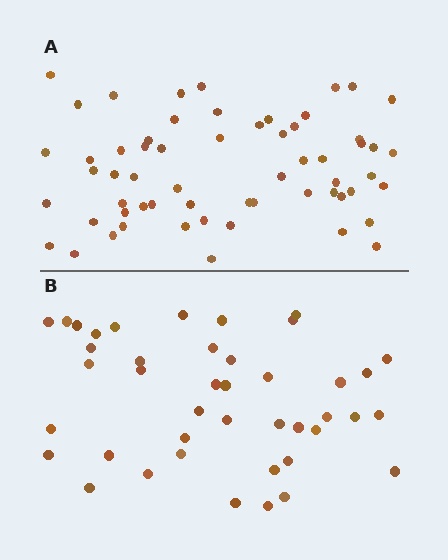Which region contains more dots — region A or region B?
Region A (the top region) has more dots.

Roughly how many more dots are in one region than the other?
Region A has approximately 20 more dots than region B.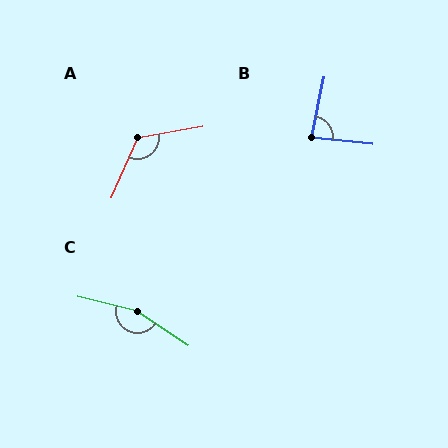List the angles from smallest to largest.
B (85°), A (123°), C (161°).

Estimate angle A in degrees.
Approximately 123 degrees.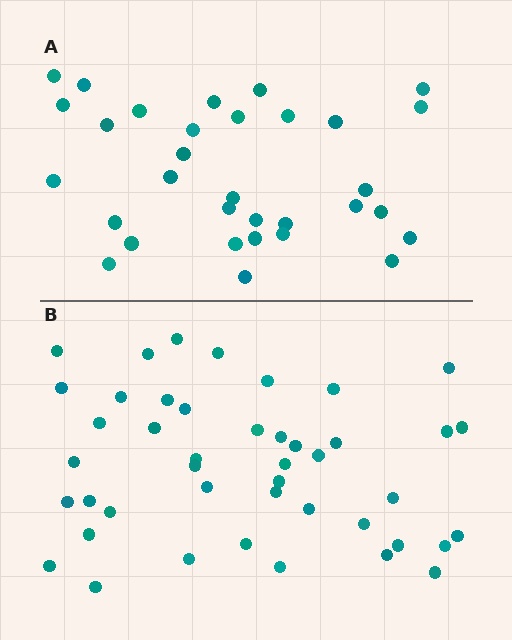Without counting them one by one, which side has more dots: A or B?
Region B (the bottom region) has more dots.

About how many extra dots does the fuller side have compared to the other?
Region B has roughly 12 or so more dots than region A.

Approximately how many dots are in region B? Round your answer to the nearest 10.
About 40 dots. (The exact count is 44, which rounds to 40.)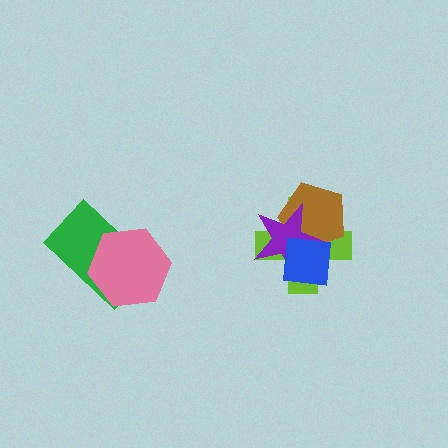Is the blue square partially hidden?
No, no other shape covers it.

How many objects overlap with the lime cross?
3 objects overlap with the lime cross.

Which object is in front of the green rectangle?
The pink hexagon is in front of the green rectangle.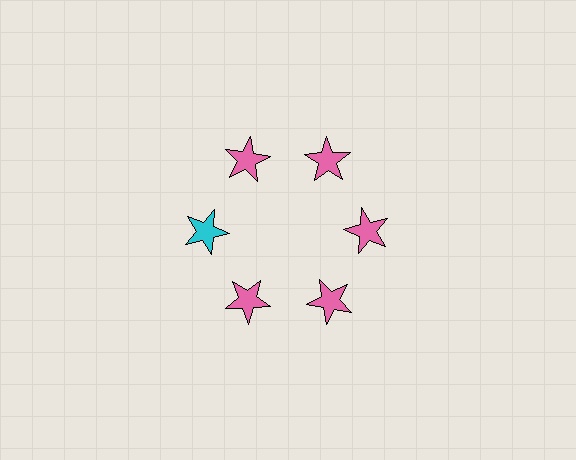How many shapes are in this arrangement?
There are 6 shapes arranged in a ring pattern.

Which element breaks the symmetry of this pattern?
The cyan star at roughly the 9 o'clock position breaks the symmetry. All other shapes are pink stars.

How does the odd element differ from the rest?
It has a different color: cyan instead of pink.